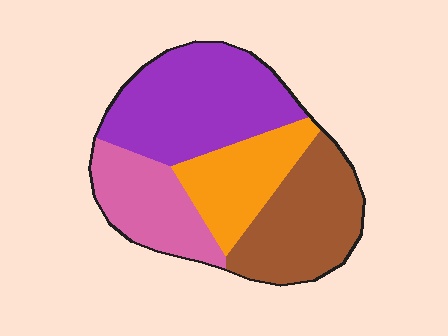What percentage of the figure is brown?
Brown covers roughly 25% of the figure.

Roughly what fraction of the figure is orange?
Orange covers 19% of the figure.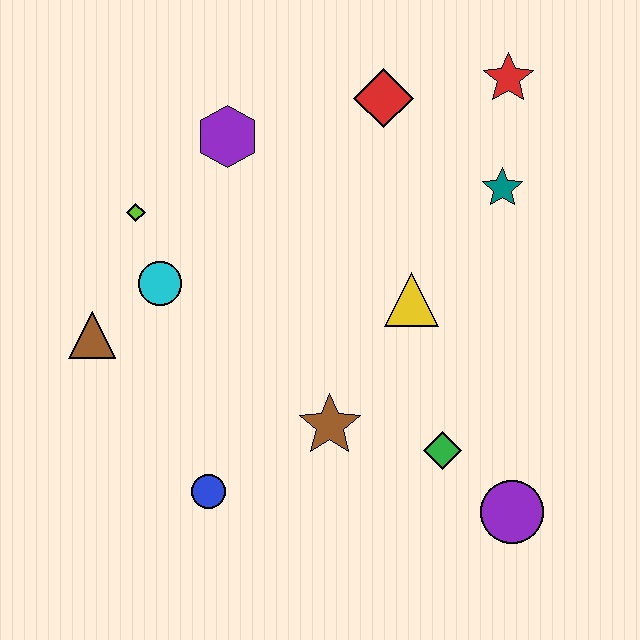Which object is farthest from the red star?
The blue circle is farthest from the red star.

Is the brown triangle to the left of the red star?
Yes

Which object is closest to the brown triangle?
The cyan circle is closest to the brown triangle.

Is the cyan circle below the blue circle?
No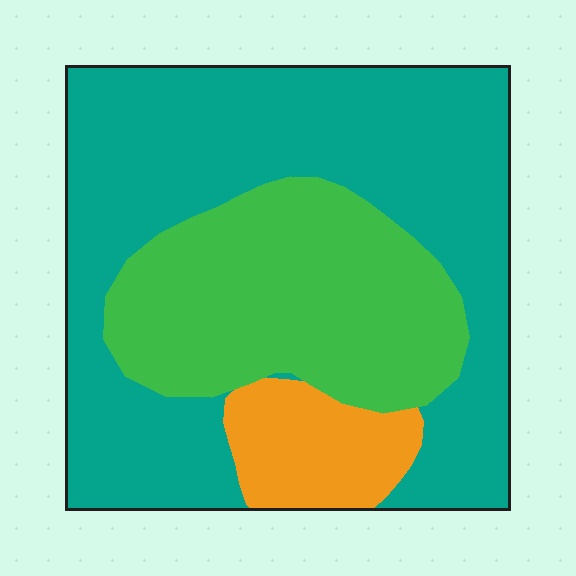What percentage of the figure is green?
Green covers 31% of the figure.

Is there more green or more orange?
Green.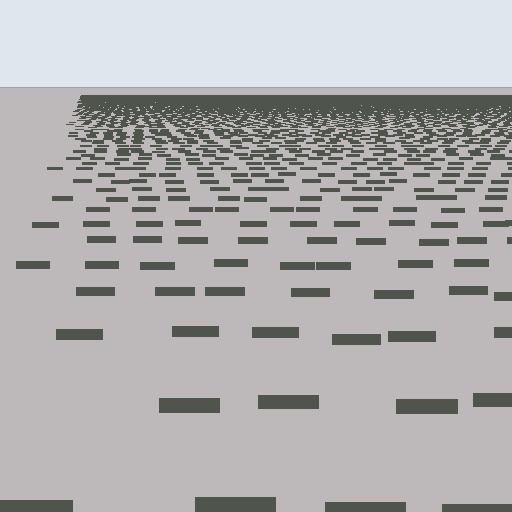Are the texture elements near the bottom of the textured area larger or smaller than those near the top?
Larger. Near the bottom, elements are closer to the viewer and appear at a bigger on-screen size.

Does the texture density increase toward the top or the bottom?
Density increases toward the top.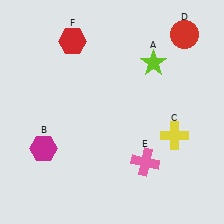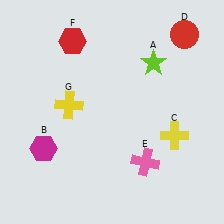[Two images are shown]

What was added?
A yellow cross (G) was added in Image 2.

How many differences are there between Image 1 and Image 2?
There is 1 difference between the two images.